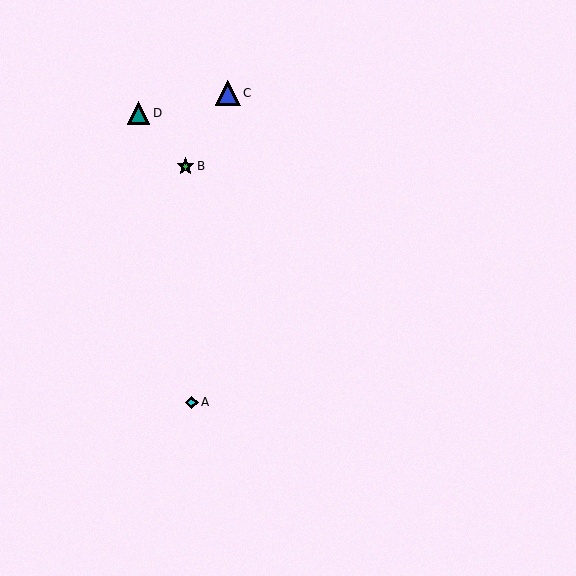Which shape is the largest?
The blue triangle (labeled C) is the largest.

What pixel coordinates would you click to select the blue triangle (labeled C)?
Click at (228, 93) to select the blue triangle C.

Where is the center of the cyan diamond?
The center of the cyan diamond is at (192, 402).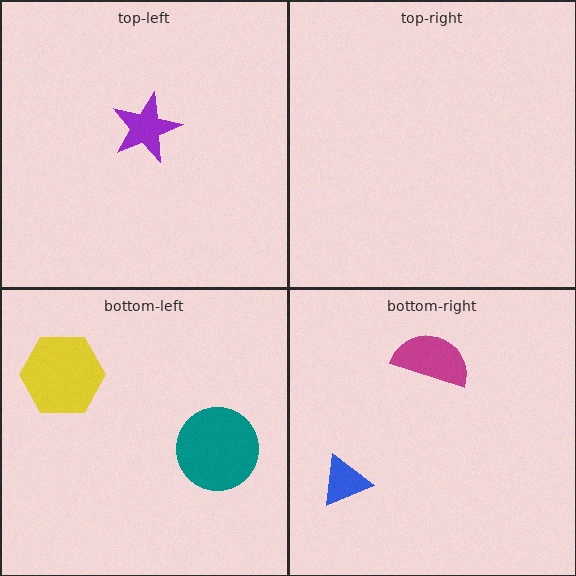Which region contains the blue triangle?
The bottom-right region.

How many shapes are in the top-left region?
1.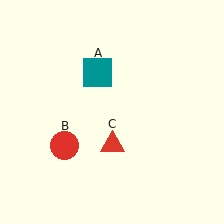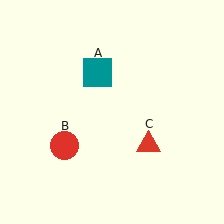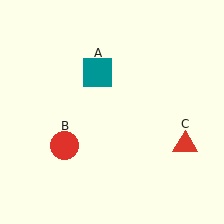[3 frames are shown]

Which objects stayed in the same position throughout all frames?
Teal square (object A) and red circle (object B) remained stationary.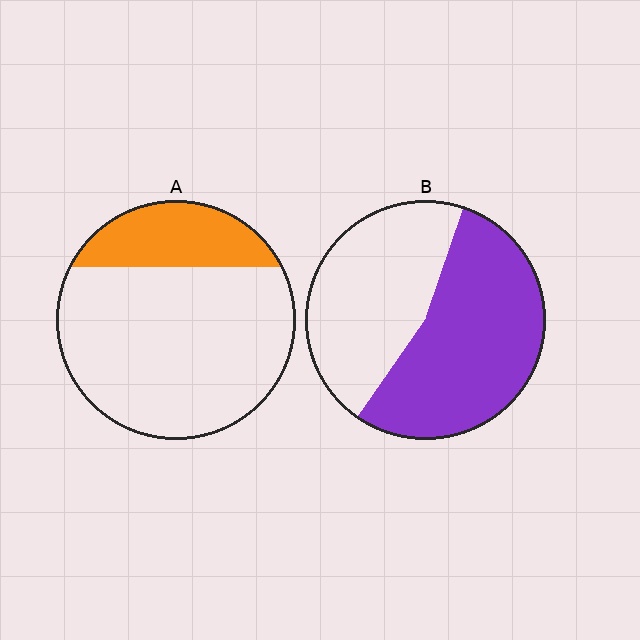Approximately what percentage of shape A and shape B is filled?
A is approximately 25% and B is approximately 55%.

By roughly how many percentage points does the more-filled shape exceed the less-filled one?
By roughly 30 percentage points (B over A).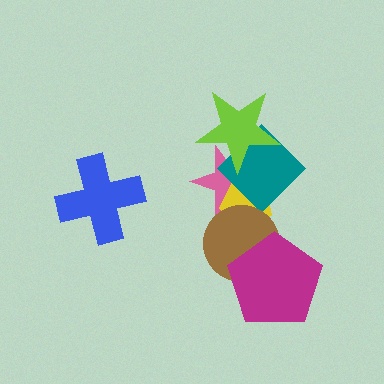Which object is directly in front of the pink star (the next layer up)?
The yellow pentagon is directly in front of the pink star.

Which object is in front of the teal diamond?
The lime star is in front of the teal diamond.